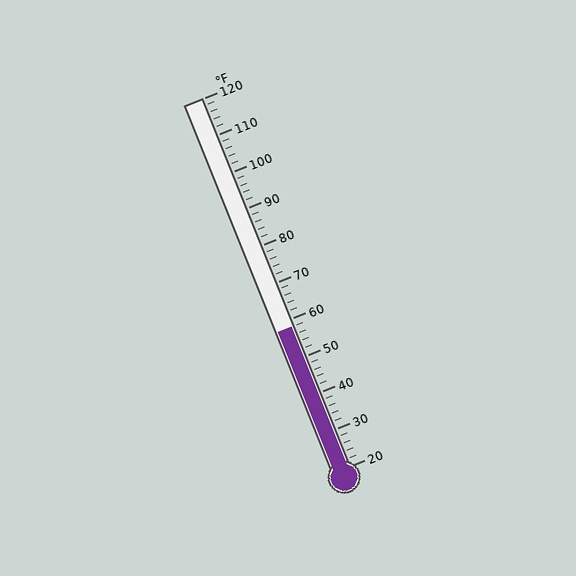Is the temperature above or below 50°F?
The temperature is above 50°F.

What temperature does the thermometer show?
The thermometer shows approximately 58°F.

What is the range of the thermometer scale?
The thermometer scale ranges from 20°F to 120°F.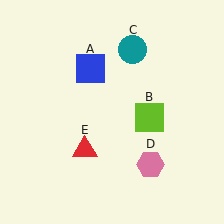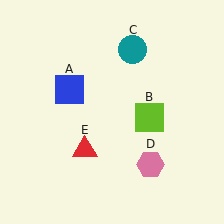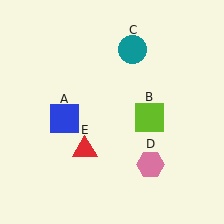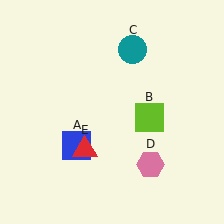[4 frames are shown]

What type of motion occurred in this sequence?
The blue square (object A) rotated counterclockwise around the center of the scene.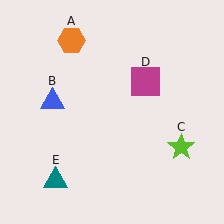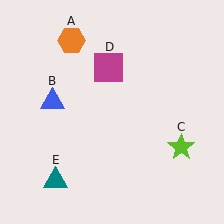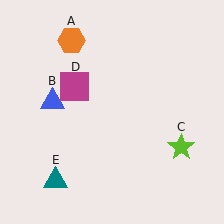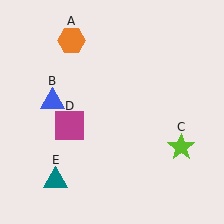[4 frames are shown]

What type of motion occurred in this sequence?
The magenta square (object D) rotated counterclockwise around the center of the scene.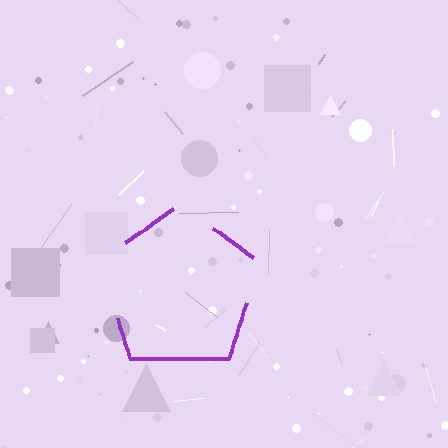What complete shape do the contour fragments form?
The contour fragments form a pentagon.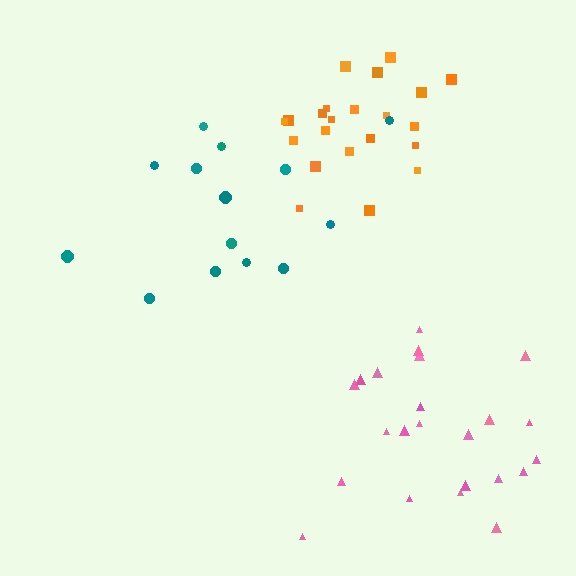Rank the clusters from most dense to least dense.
orange, pink, teal.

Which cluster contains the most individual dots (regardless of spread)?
Pink (23).